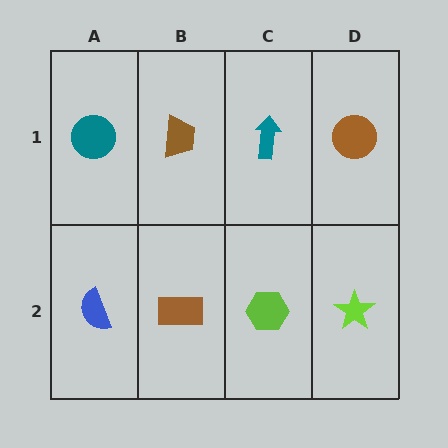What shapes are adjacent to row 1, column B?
A brown rectangle (row 2, column B), a teal circle (row 1, column A), a teal arrow (row 1, column C).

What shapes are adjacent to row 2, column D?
A brown circle (row 1, column D), a lime hexagon (row 2, column C).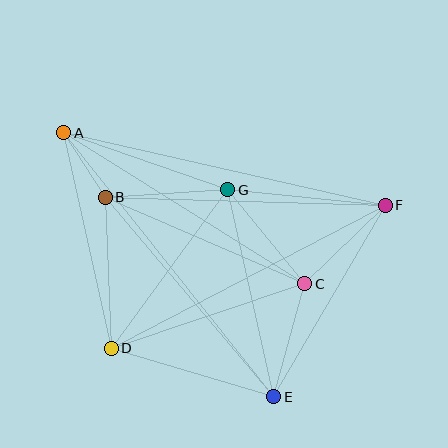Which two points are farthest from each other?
Points A and E are farthest from each other.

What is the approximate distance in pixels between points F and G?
The distance between F and G is approximately 158 pixels.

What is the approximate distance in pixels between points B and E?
The distance between B and E is approximately 261 pixels.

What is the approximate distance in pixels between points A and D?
The distance between A and D is approximately 220 pixels.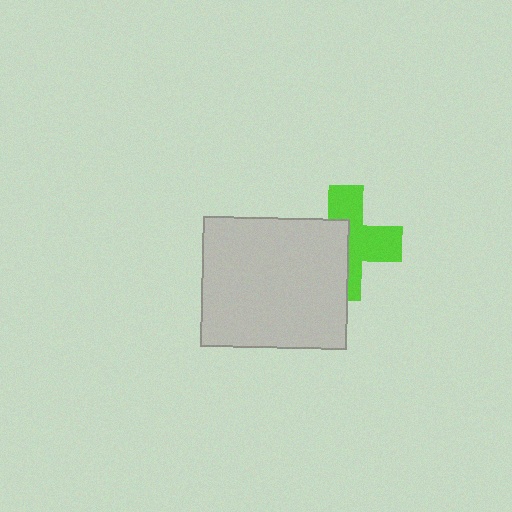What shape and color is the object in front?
The object in front is a light gray rectangle.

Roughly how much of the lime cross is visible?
About half of it is visible (roughly 52%).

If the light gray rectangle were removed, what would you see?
You would see the complete lime cross.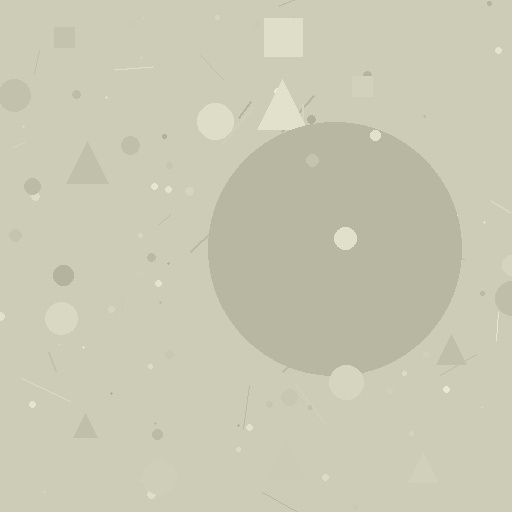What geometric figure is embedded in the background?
A circle is embedded in the background.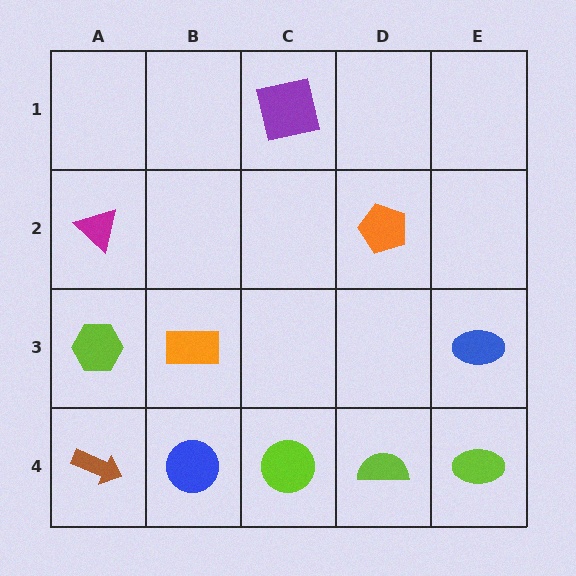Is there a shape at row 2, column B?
No, that cell is empty.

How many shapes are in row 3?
3 shapes.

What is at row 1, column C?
A purple square.